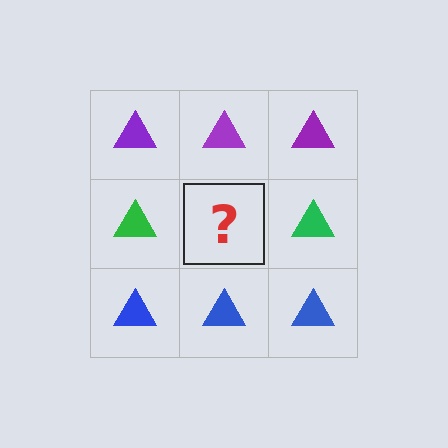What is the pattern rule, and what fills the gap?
The rule is that each row has a consistent color. The gap should be filled with a green triangle.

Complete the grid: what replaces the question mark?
The question mark should be replaced with a green triangle.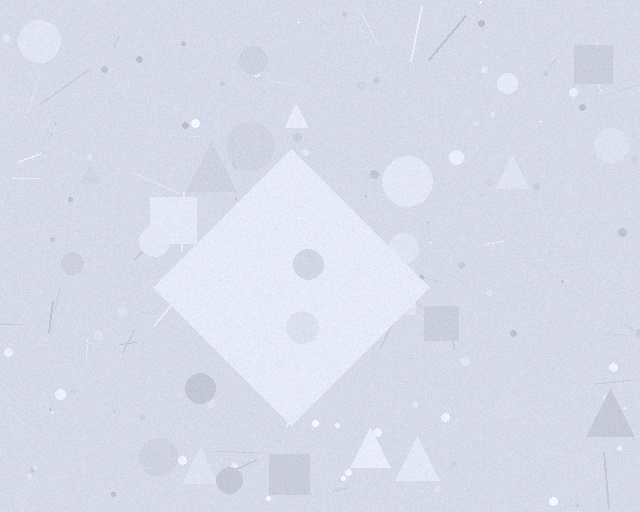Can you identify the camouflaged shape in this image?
The camouflaged shape is a diamond.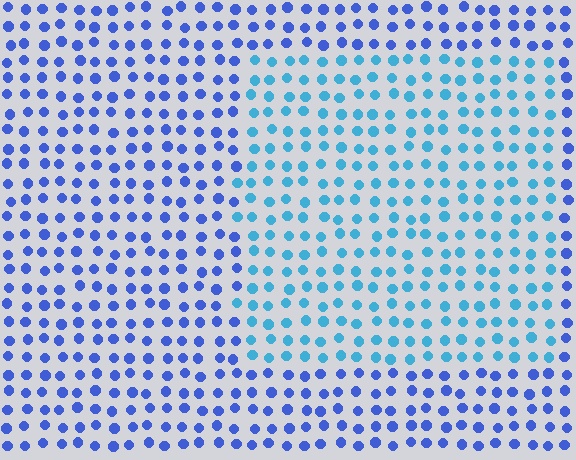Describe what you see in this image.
The image is filled with small blue elements in a uniform arrangement. A rectangle-shaped region is visible where the elements are tinted to a slightly different hue, forming a subtle color boundary.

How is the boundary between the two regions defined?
The boundary is defined purely by a slight shift in hue (about 33 degrees). Spacing, size, and orientation are identical on both sides.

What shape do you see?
I see a rectangle.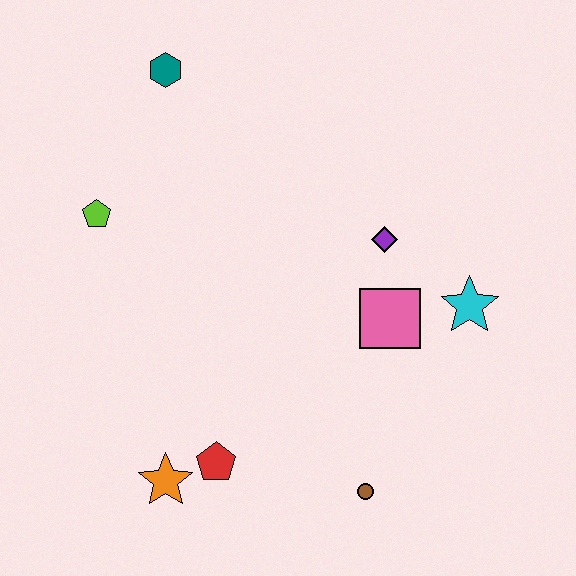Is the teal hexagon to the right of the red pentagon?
No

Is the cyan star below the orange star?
No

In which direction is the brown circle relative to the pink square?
The brown circle is below the pink square.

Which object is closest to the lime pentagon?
The teal hexagon is closest to the lime pentagon.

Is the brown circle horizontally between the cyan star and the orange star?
Yes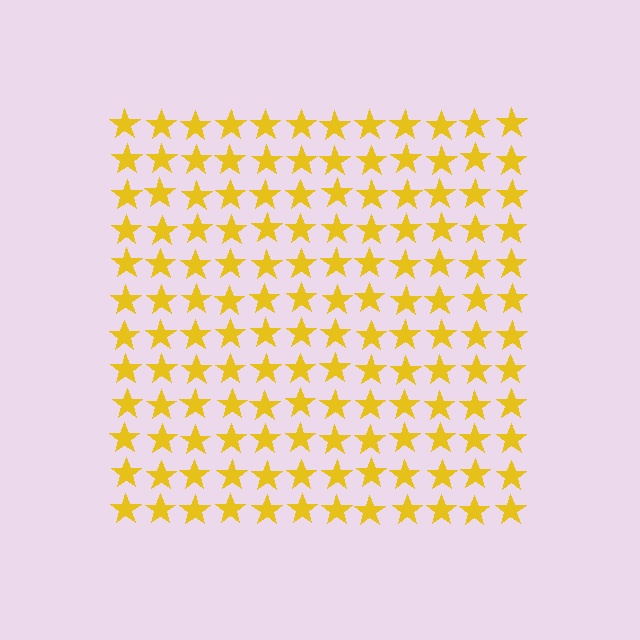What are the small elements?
The small elements are stars.